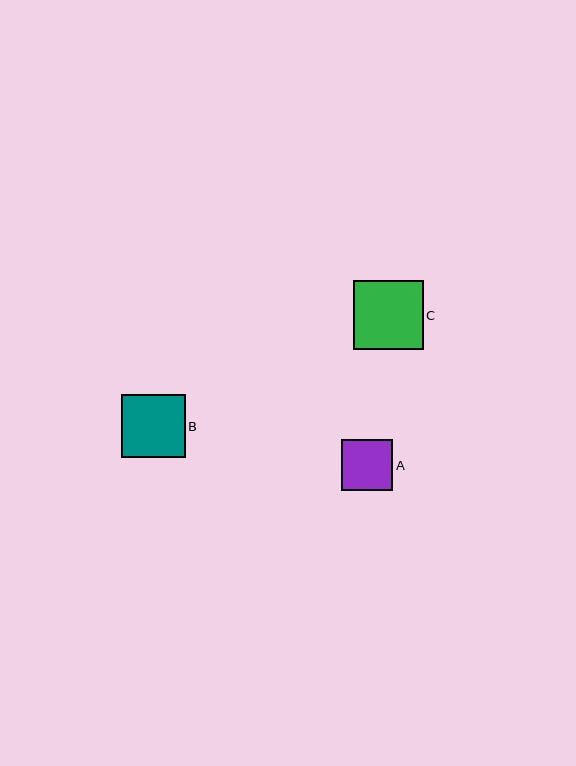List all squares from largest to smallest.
From largest to smallest: C, B, A.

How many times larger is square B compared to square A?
Square B is approximately 1.2 times the size of square A.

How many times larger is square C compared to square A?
Square C is approximately 1.4 times the size of square A.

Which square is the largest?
Square C is the largest with a size of approximately 70 pixels.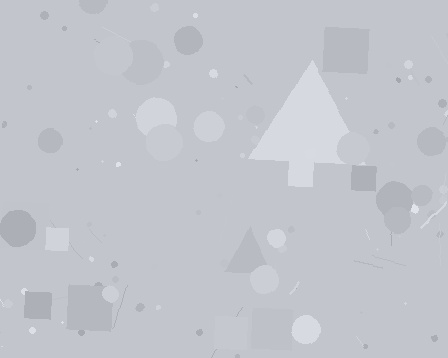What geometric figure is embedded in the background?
A triangle is embedded in the background.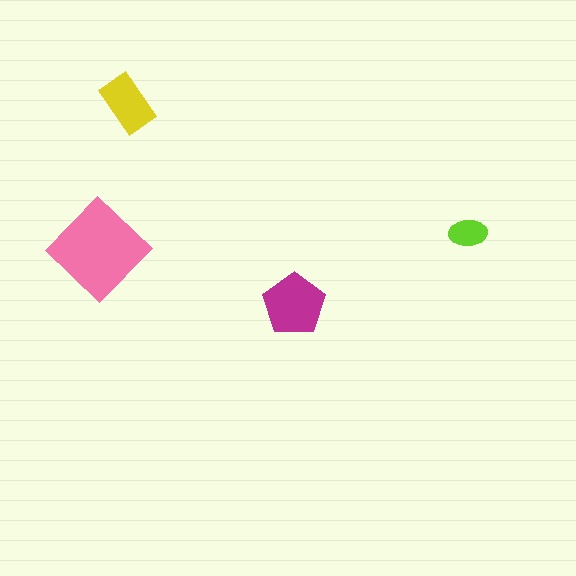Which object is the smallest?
The lime ellipse.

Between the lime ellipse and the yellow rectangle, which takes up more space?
The yellow rectangle.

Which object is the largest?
The pink diamond.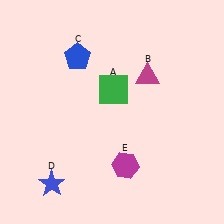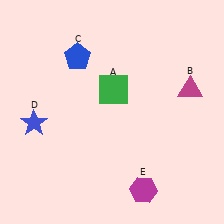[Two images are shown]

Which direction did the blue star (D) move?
The blue star (D) moved up.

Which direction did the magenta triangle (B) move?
The magenta triangle (B) moved right.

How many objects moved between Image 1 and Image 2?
3 objects moved between the two images.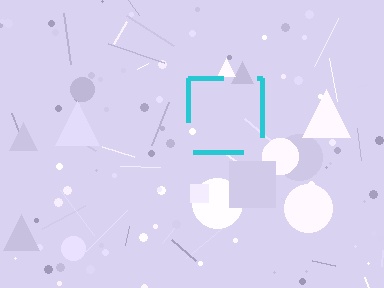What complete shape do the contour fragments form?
The contour fragments form a square.